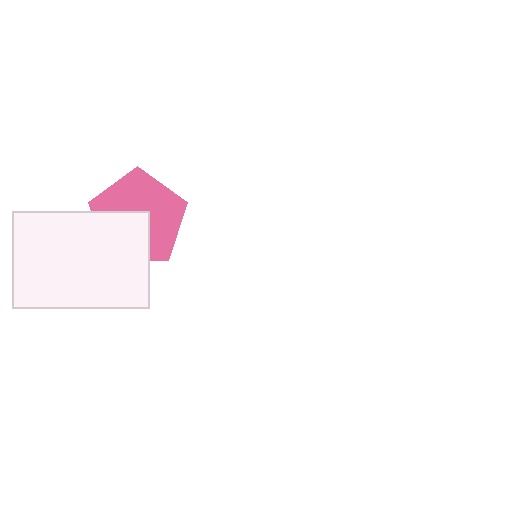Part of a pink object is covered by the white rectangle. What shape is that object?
It is a pentagon.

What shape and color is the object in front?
The object in front is a white rectangle.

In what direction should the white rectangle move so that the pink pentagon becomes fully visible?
The white rectangle should move toward the lower-left. That is the shortest direction to clear the overlap and leave the pink pentagon fully visible.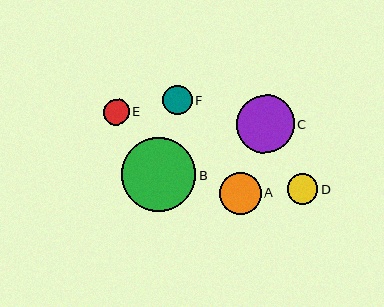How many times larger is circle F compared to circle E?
Circle F is approximately 1.1 times the size of circle E.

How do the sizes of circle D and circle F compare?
Circle D and circle F are approximately the same size.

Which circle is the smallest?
Circle E is the smallest with a size of approximately 26 pixels.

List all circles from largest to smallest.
From largest to smallest: B, C, A, D, F, E.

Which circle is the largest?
Circle B is the largest with a size of approximately 74 pixels.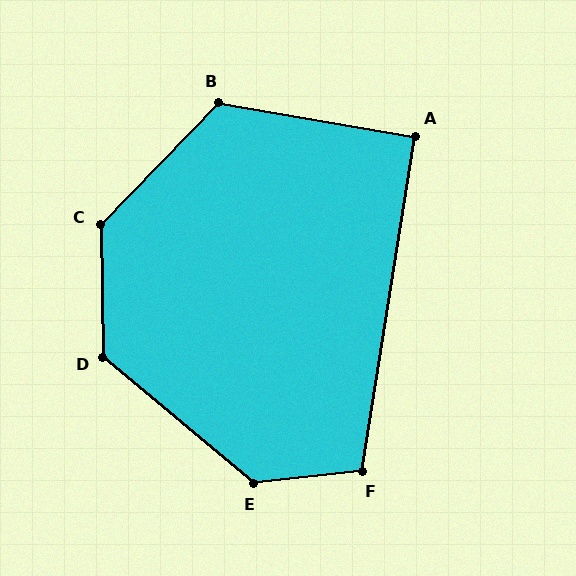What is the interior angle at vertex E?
Approximately 134 degrees (obtuse).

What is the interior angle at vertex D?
Approximately 131 degrees (obtuse).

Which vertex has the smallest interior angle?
A, at approximately 91 degrees.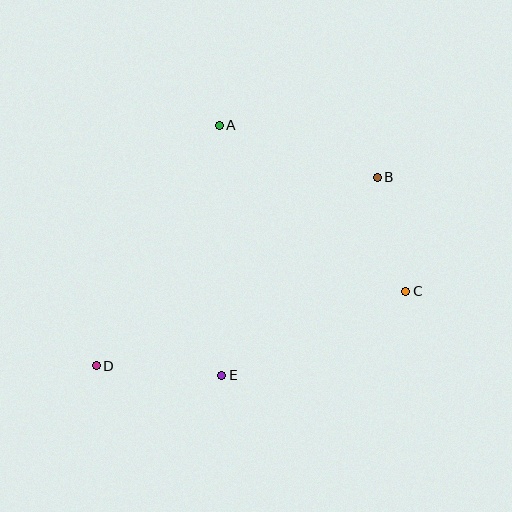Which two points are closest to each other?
Points B and C are closest to each other.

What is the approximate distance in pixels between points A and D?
The distance between A and D is approximately 270 pixels.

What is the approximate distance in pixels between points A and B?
The distance between A and B is approximately 166 pixels.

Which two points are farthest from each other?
Points B and D are farthest from each other.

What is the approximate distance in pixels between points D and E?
The distance between D and E is approximately 126 pixels.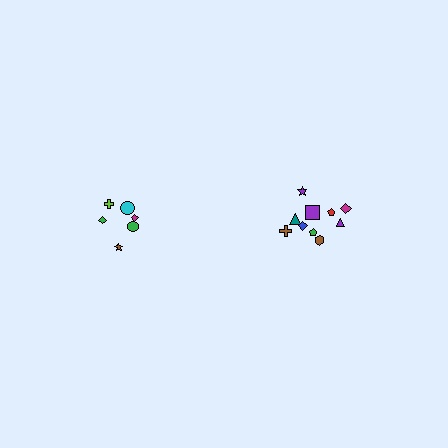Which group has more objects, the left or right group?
The right group.